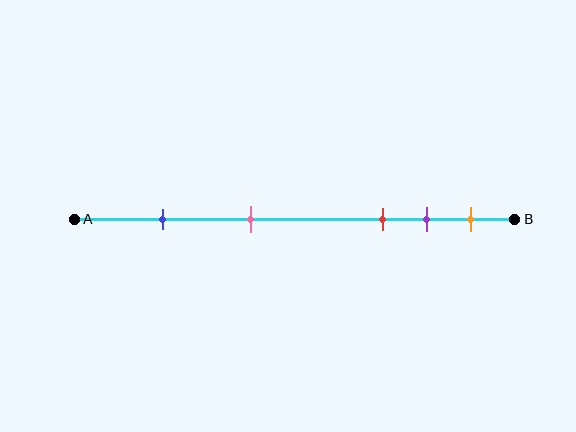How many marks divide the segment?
There are 5 marks dividing the segment.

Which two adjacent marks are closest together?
The purple and orange marks are the closest adjacent pair.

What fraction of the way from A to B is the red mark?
The red mark is approximately 70% (0.7) of the way from A to B.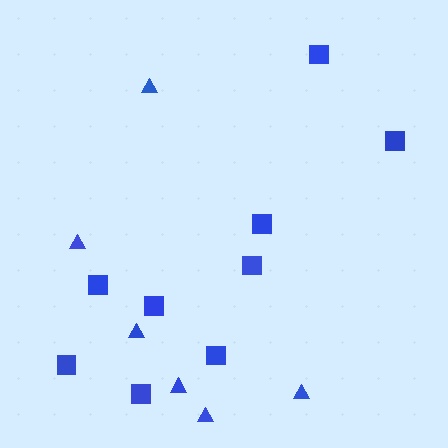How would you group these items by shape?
There are 2 groups: one group of squares (9) and one group of triangles (6).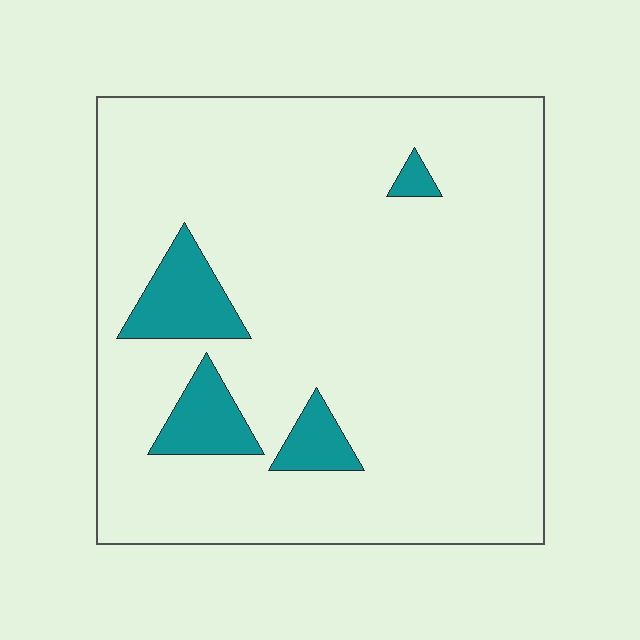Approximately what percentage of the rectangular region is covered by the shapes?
Approximately 10%.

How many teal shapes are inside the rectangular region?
4.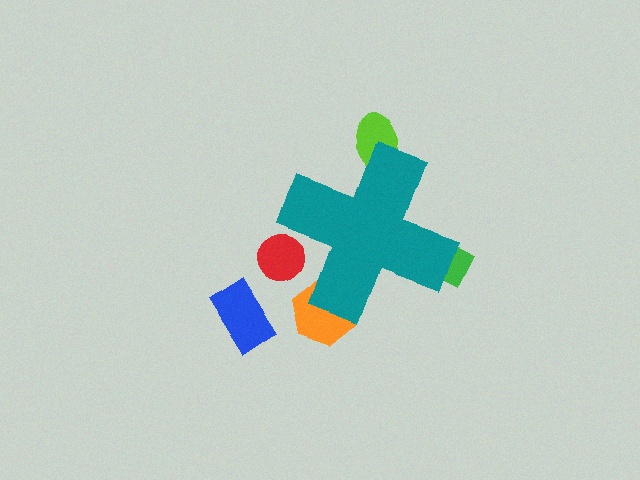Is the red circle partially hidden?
Yes, the red circle is partially hidden behind the teal cross.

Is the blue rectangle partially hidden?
No, the blue rectangle is fully visible.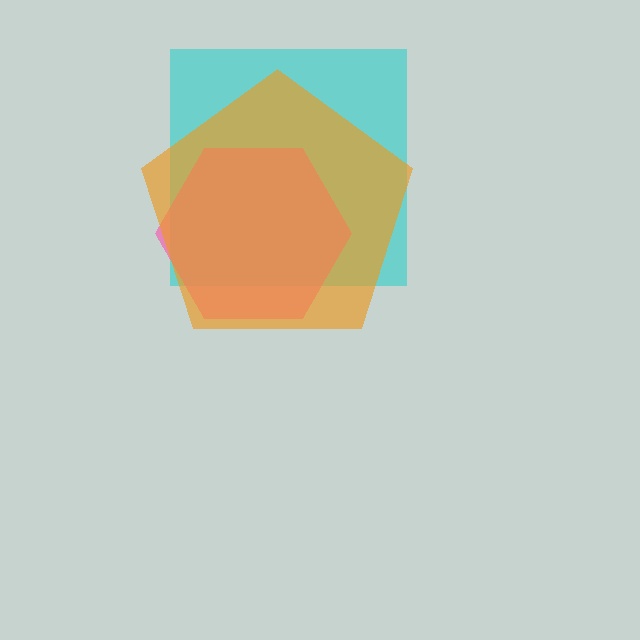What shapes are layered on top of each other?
The layered shapes are: a cyan square, a pink hexagon, an orange pentagon.